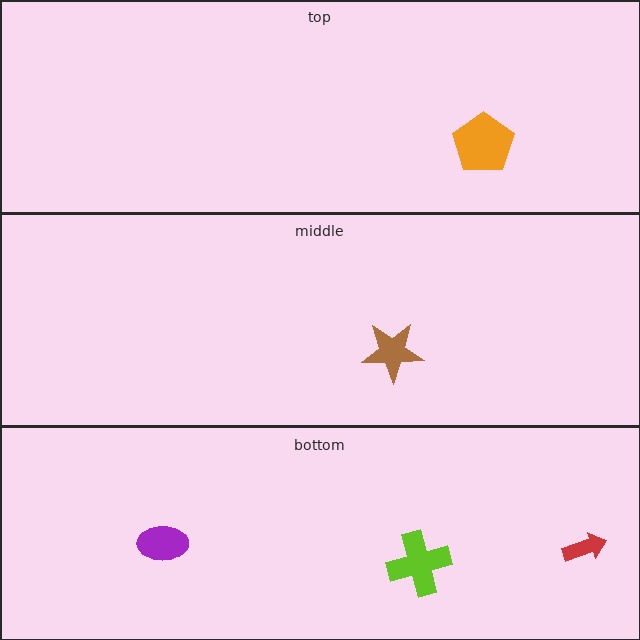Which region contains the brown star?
The middle region.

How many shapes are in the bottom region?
3.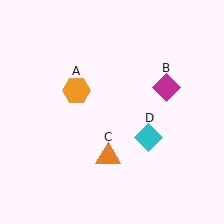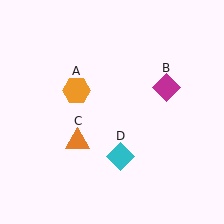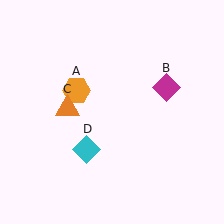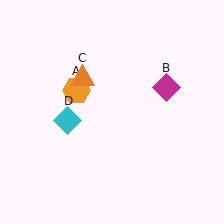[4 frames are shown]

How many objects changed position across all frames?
2 objects changed position: orange triangle (object C), cyan diamond (object D).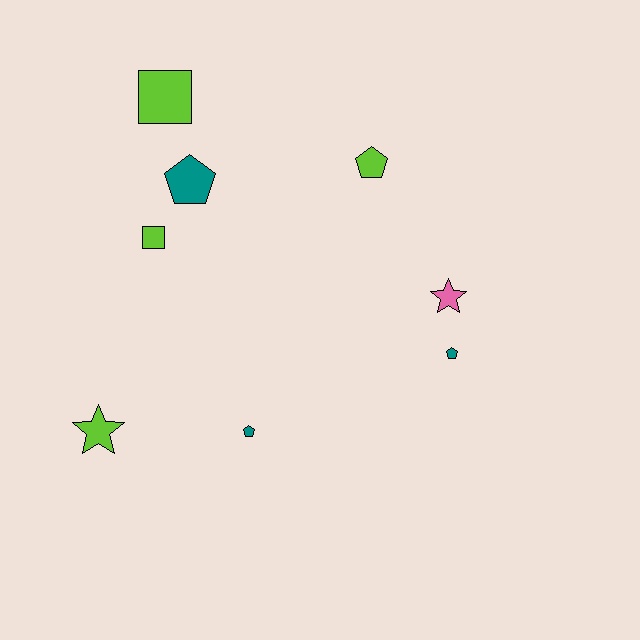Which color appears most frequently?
Lime, with 4 objects.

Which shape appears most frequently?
Pentagon, with 4 objects.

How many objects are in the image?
There are 8 objects.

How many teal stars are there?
There are no teal stars.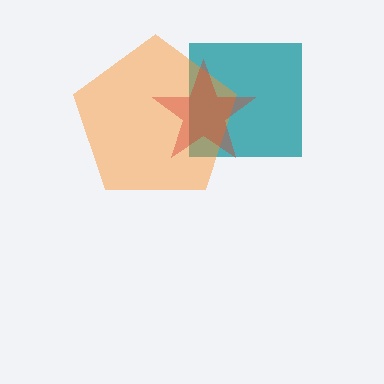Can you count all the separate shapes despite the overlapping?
Yes, there are 3 separate shapes.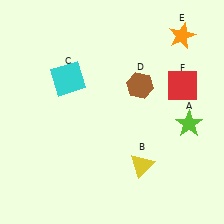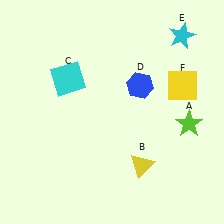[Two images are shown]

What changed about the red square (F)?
In Image 1, F is red. In Image 2, it changed to yellow.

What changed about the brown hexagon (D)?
In Image 1, D is brown. In Image 2, it changed to blue.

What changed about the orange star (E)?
In Image 1, E is orange. In Image 2, it changed to cyan.